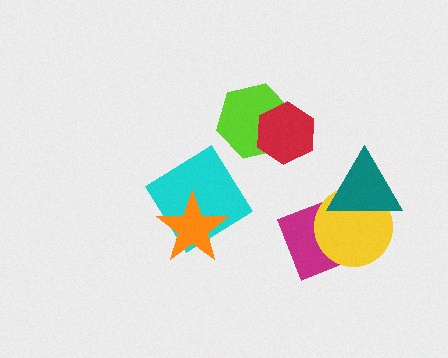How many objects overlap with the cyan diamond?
1 object overlaps with the cyan diamond.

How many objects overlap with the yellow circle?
2 objects overlap with the yellow circle.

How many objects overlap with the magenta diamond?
2 objects overlap with the magenta diamond.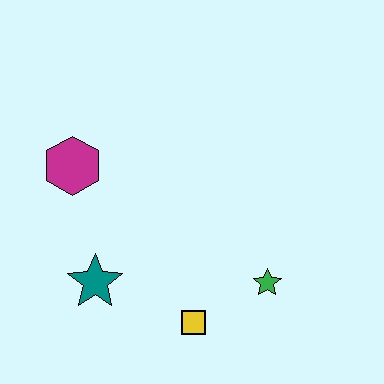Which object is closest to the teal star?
The yellow square is closest to the teal star.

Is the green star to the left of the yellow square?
No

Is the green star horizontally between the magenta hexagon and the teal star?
No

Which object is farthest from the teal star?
The green star is farthest from the teal star.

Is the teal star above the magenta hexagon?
No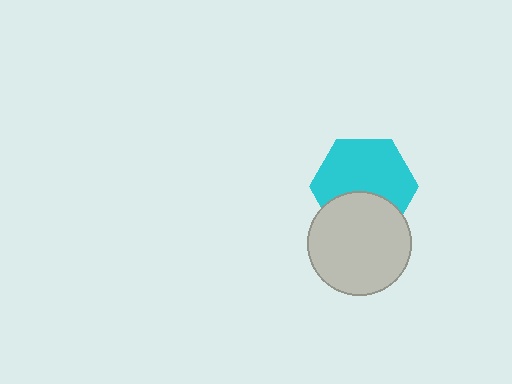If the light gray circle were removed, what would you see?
You would see the complete cyan hexagon.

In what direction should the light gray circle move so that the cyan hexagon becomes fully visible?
The light gray circle should move down. That is the shortest direction to clear the overlap and leave the cyan hexagon fully visible.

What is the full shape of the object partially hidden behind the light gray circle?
The partially hidden object is a cyan hexagon.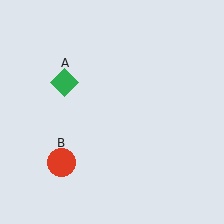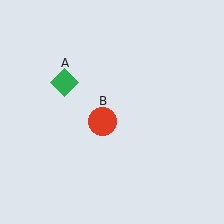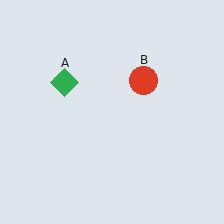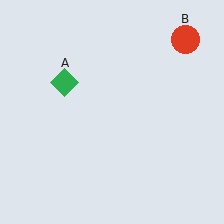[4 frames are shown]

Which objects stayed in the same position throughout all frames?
Green diamond (object A) remained stationary.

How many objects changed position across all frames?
1 object changed position: red circle (object B).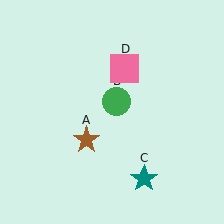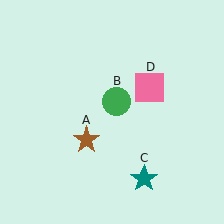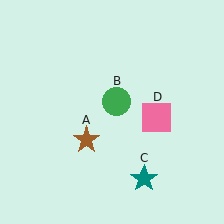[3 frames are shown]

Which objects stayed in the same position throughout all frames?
Brown star (object A) and green circle (object B) and teal star (object C) remained stationary.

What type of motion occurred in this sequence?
The pink square (object D) rotated clockwise around the center of the scene.